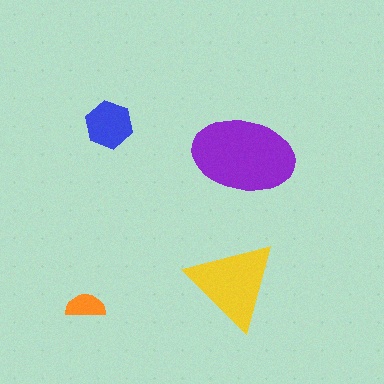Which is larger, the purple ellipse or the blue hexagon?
The purple ellipse.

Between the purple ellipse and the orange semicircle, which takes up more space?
The purple ellipse.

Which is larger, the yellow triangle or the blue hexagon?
The yellow triangle.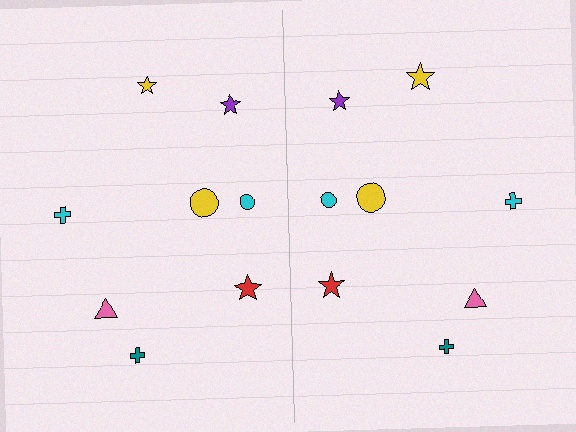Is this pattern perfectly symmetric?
No, the pattern is not perfectly symmetric. The yellow star on the right side has a different size than its mirror counterpart.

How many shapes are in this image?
There are 16 shapes in this image.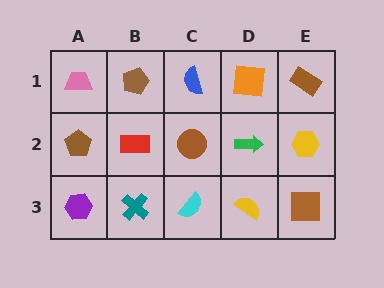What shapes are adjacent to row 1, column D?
A green arrow (row 2, column D), a blue semicircle (row 1, column C), a brown rectangle (row 1, column E).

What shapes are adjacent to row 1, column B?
A red rectangle (row 2, column B), a pink trapezoid (row 1, column A), a blue semicircle (row 1, column C).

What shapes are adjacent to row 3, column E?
A yellow hexagon (row 2, column E), a yellow semicircle (row 3, column D).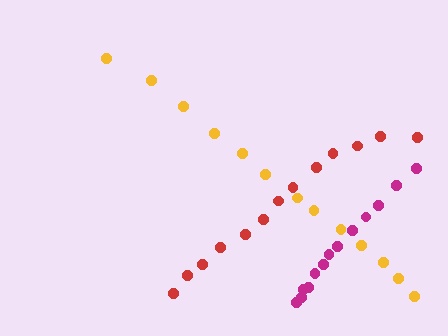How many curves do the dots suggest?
There are 3 distinct paths.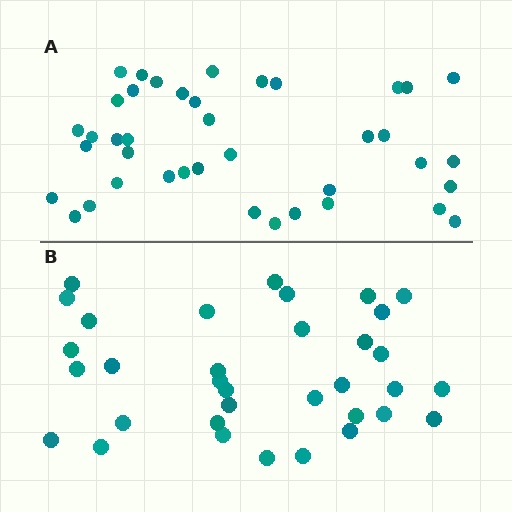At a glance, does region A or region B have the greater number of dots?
Region A (the top region) has more dots.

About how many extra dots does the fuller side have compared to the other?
Region A has about 6 more dots than region B.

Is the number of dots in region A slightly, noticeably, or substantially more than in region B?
Region A has only slightly more — the two regions are fairly close. The ratio is roughly 1.2 to 1.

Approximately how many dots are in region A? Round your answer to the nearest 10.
About 40 dots.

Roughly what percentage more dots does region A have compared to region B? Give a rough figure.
About 20% more.